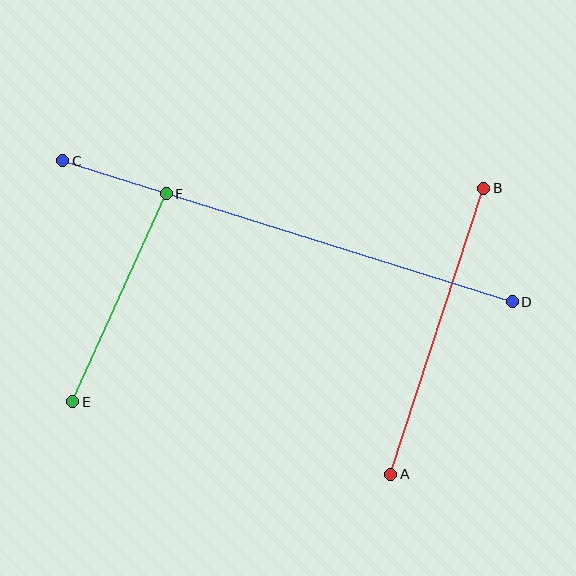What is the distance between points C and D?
The distance is approximately 471 pixels.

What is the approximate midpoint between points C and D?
The midpoint is at approximately (287, 231) pixels.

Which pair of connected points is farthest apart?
Points C and D are farthest apart.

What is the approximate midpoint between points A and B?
The midpoint is at approximately (437, 331) pixels.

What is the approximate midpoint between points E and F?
The midpoint is at approximately (119, 298) pixels.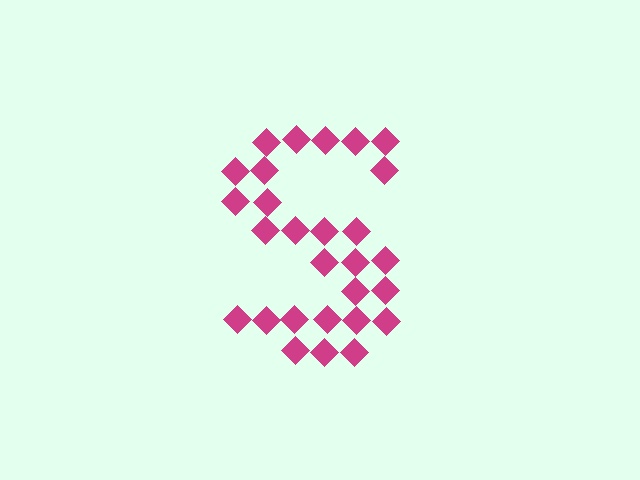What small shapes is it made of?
It is made of small diamonds.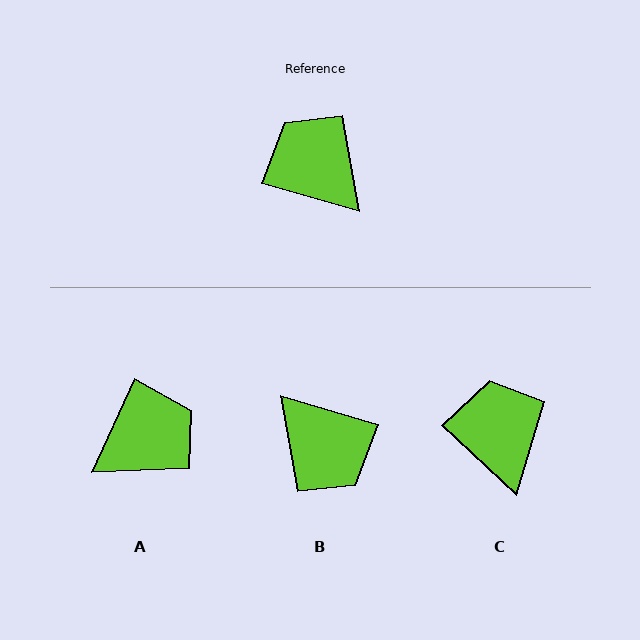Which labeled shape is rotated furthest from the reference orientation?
B, about 180 degrees away.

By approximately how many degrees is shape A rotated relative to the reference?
Approximately 98 degrees clockwise.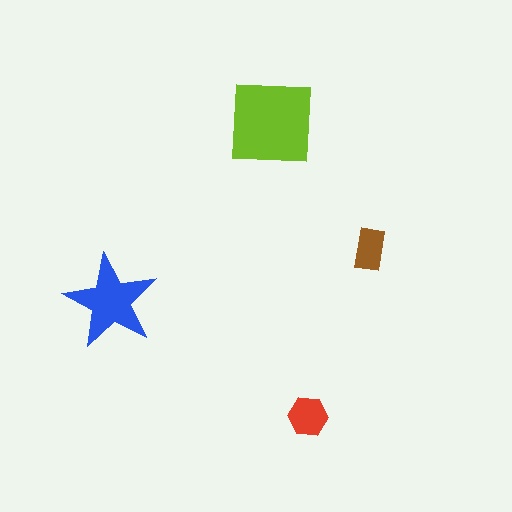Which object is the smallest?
The brown rectangle.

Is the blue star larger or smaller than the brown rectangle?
Larger.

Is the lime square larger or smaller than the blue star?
Larger.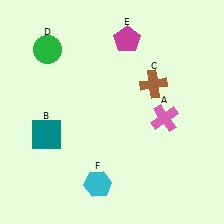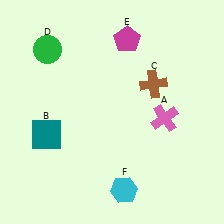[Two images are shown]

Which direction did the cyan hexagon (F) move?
The cyan hexagon (F) moved right.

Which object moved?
The cyan hexagon (F) moved right.